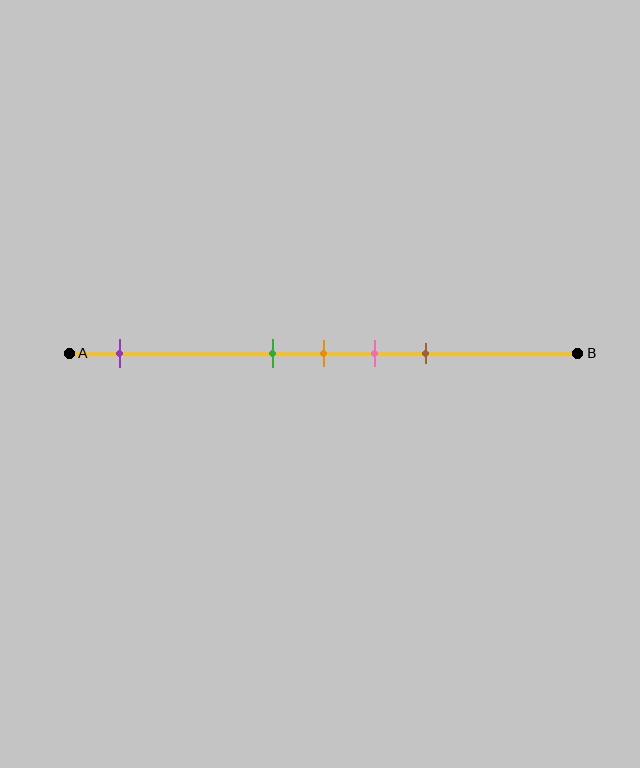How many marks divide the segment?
There are 5 marks dividing the segment.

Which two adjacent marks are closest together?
The green and orange marks are the closest adjacent pair.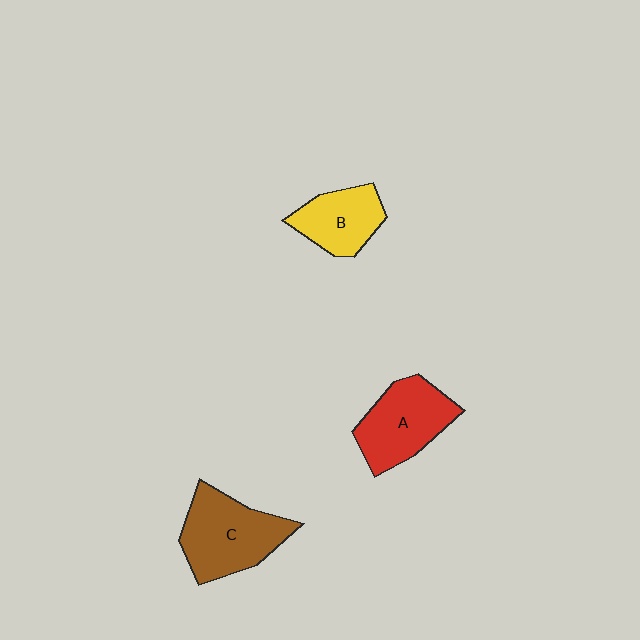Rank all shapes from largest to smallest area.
From largest to smallest: C (brown), A (red), B (yellow).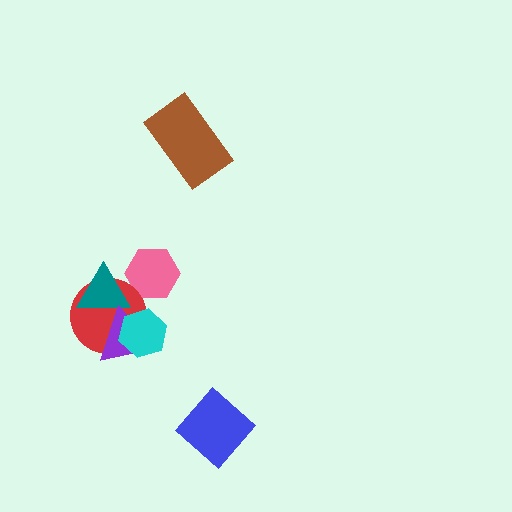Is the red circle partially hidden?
Yes, it is partially covered by another shape.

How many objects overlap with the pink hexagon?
1 object overlaps with the pink hexagon.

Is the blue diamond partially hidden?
No, no other shape covers it.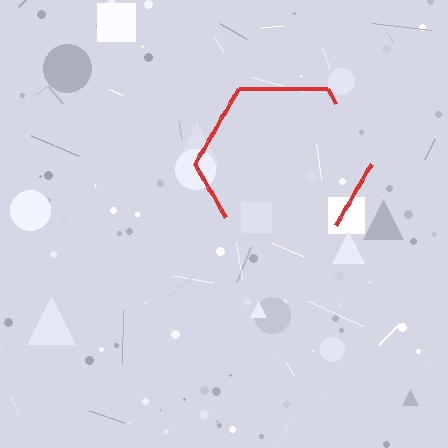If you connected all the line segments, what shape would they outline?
They would outline a hexagon.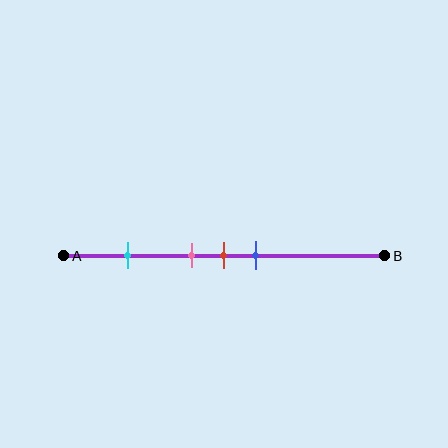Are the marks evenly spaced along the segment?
No, the marks are not evenly spaced.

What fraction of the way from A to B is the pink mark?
The pink mark is approximately 40% (0.4) of the way from A to B.